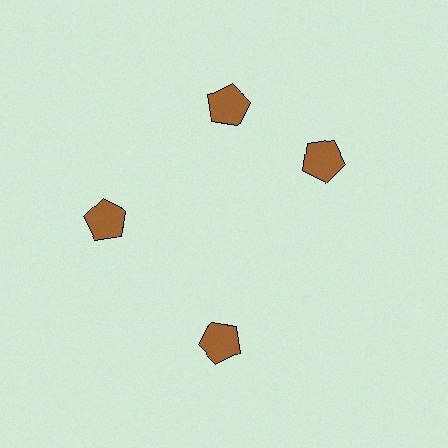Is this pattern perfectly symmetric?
No. The 4 brown pentagons are arranged in a ring, but one element near the 3 o'clock position is rotated out of alignment along the ring, breaking the 4-fold rotational symmetry.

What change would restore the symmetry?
The symmetry would be restored by rotating it back into even spacing with its neighbors so that all 4 pentagons sit at equal angles and equal distance from the center.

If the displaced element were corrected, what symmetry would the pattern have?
It would have 4-fold rotational symmetry — the pattern would map onto itself every 90 degrees.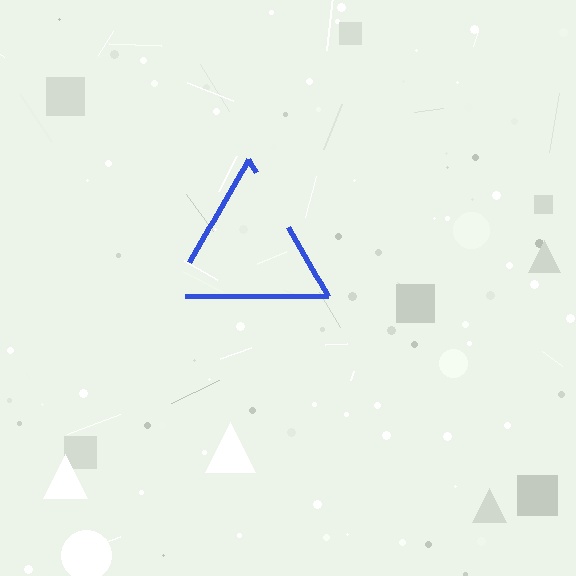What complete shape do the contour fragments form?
The contour fragments form a triangle.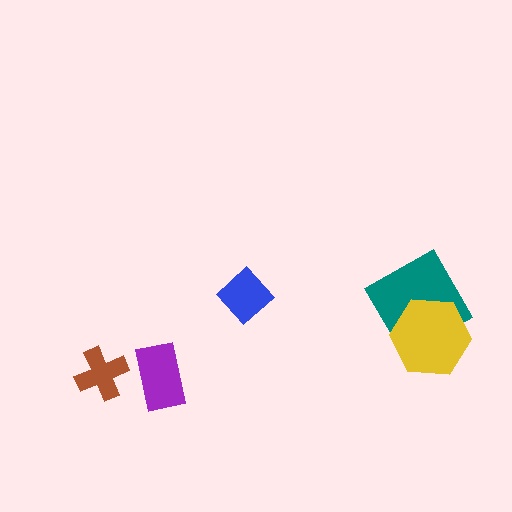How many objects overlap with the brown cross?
0 objects overlap with the brown cross.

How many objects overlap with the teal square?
1 object overlaps with the teal square.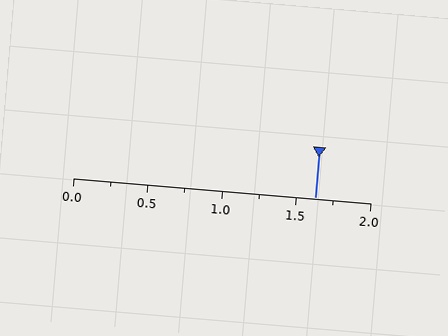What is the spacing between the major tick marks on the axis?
The major ticks are spaced 0.5 apart.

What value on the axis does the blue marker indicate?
The marker indicates approximately 1.62.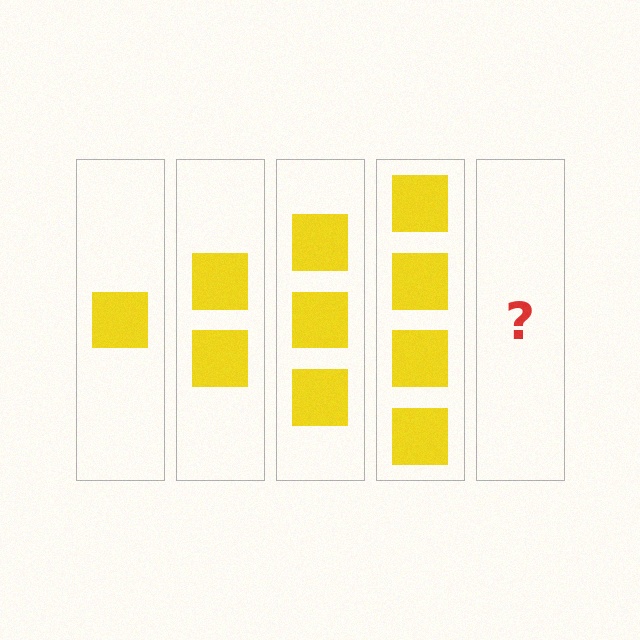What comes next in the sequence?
The next element should be 5 squares.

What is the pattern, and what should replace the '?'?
The pattern is that each step adds one more square. The '?' should be 5 squares.